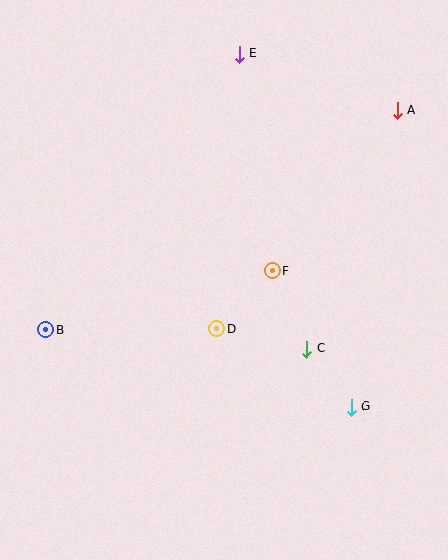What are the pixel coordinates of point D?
Point D is at (217, 329).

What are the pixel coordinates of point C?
Point C is at (307, 349).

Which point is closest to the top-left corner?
Point E is closest to the top-left corner.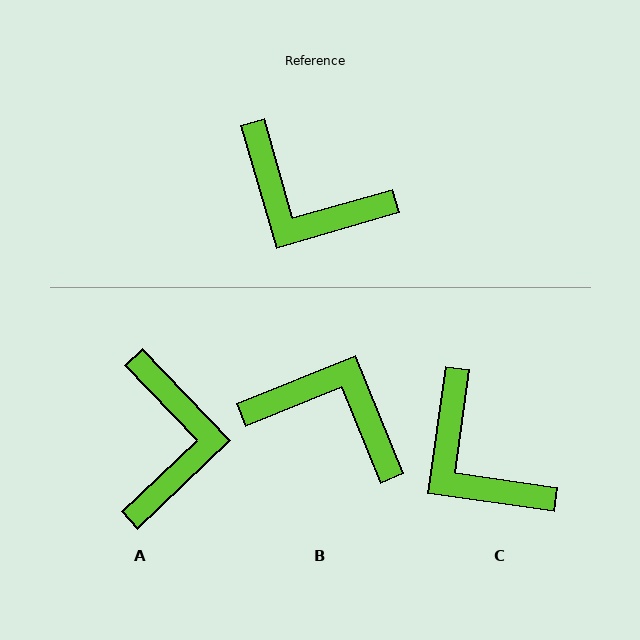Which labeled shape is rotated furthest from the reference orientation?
B, about 174 degrees away.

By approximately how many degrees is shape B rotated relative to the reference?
Approximately 174 degrees clockwise.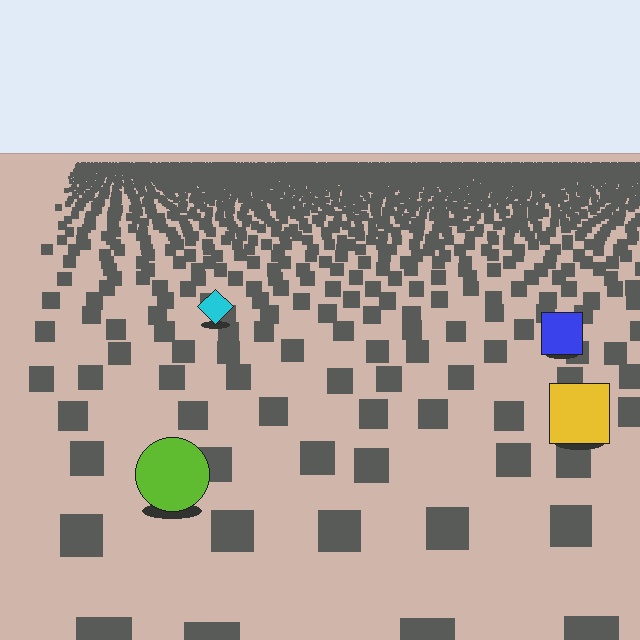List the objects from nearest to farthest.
From nearest to farthest: the lime circle, the yellow square, the blue square, the cyan diamond.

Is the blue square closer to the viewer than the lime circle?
No. The lime circle is closer — you can tell from the texture gradient: the ground texture is coarser near it.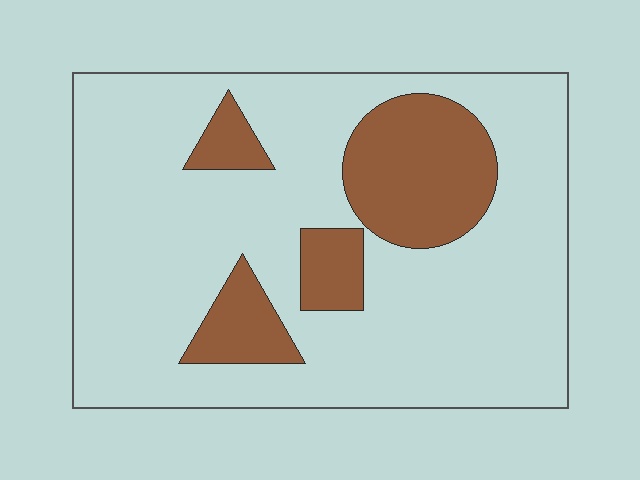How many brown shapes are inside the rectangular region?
4.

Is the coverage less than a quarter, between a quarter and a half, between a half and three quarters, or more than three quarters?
Less than a quarter.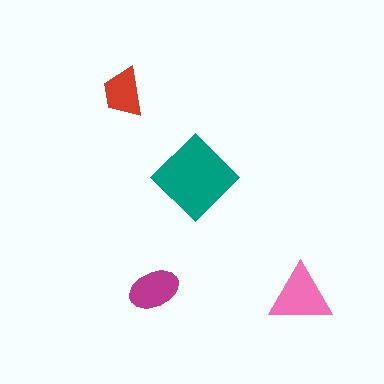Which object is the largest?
The teal diamond.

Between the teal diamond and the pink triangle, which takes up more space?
The teal diamond.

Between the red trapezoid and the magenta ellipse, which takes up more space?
The magenta ellipse.